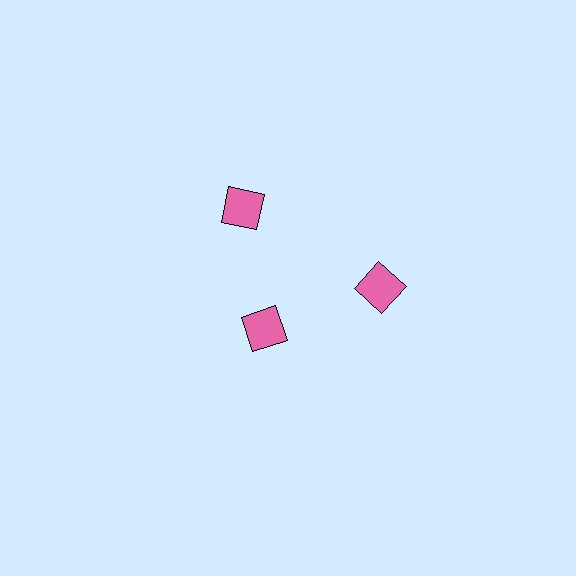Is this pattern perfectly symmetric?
No. The 3 pink squares are arranged in a ring, but one element near the 7 o'clock position is pulled inward toward the center, breaking the 3-fold rotational symmetry.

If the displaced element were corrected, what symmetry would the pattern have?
It would have 3-fold rotational symmetry — the pattern would map onto itself every 120 degrees.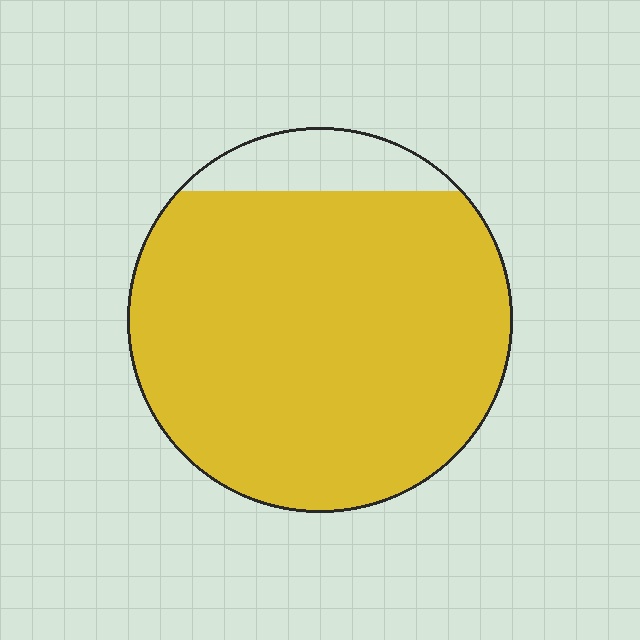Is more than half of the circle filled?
Yes.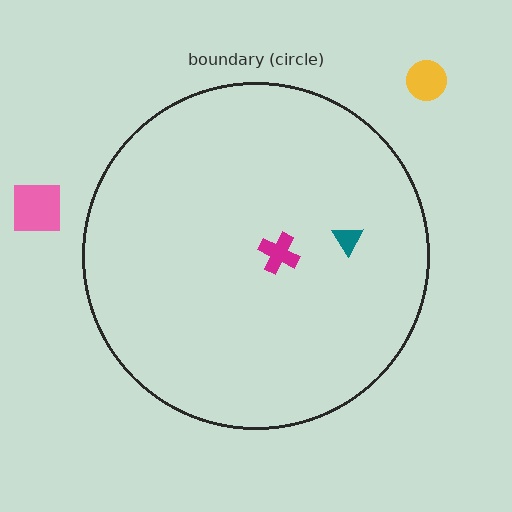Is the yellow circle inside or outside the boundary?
Outside.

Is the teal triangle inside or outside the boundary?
Inside.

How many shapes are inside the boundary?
2 inside, 2 outside.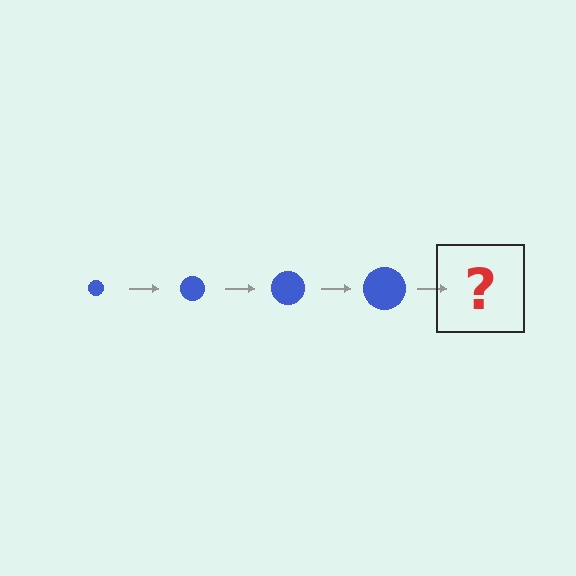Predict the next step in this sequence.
The next step is a blue circle, larger than the previous one.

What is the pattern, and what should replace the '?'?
The pattern is that the circle gets progressively larger each step. The '?' should be a blue circle, larger than the previous one.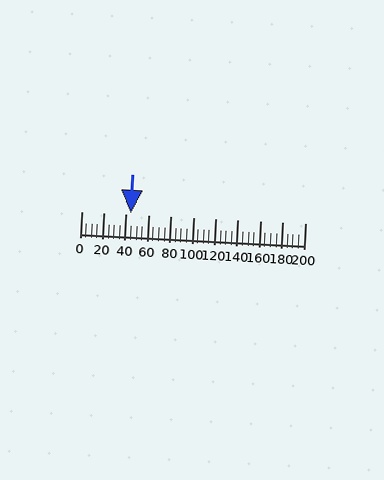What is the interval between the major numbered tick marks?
The major tick marks are spaced 20 units apart.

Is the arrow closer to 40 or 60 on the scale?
The arrow is closer to 40.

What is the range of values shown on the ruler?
The ruler shows values from 0 to 200.